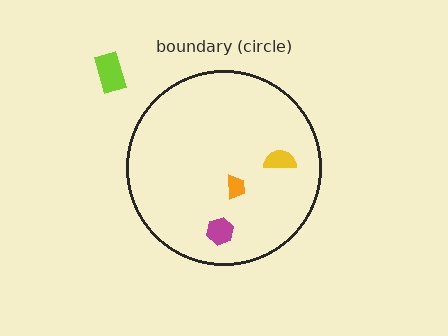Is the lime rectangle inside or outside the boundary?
Outside.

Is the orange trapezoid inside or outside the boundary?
Inside.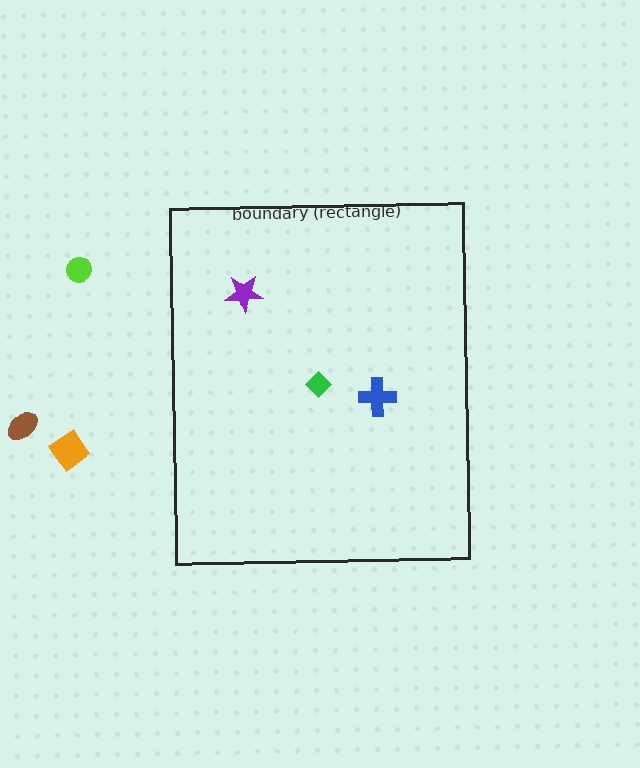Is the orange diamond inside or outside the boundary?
Outside.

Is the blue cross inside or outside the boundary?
Inside.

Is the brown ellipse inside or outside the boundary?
Outside.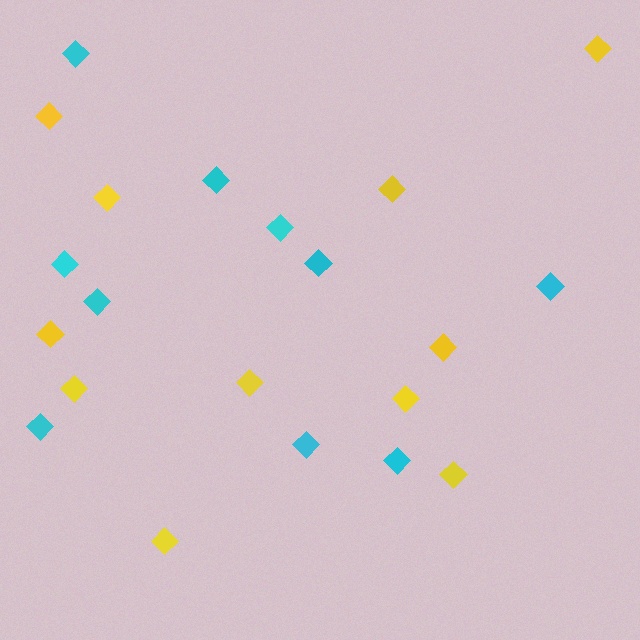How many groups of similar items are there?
There are 2 groups: one group of yellow diamonds (11) and one group of cyan diamonds (10).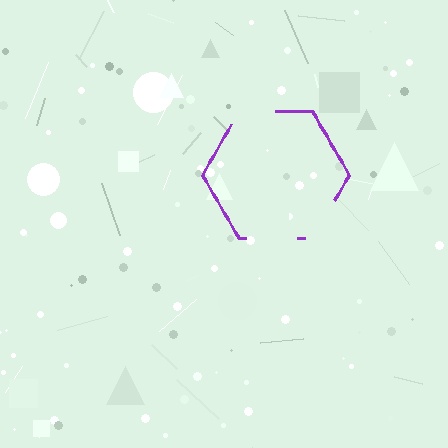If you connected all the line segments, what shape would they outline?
They would outline a hexagon.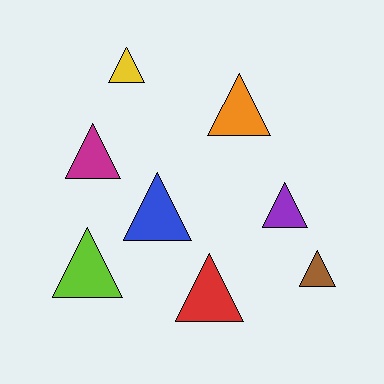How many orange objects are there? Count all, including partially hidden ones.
There is 1 orange object.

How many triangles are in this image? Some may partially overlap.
There are 8 triangles.